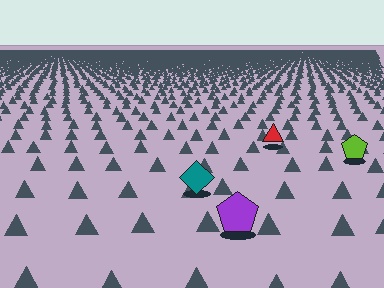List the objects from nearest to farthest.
From nearest to farthest: the purple pentagon, the teal diamond, the lime pentagon, the red triangle.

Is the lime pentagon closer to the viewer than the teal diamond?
No. The teal diamond is closer — you can tell from the texture gradient: the ground texture is coarser near it.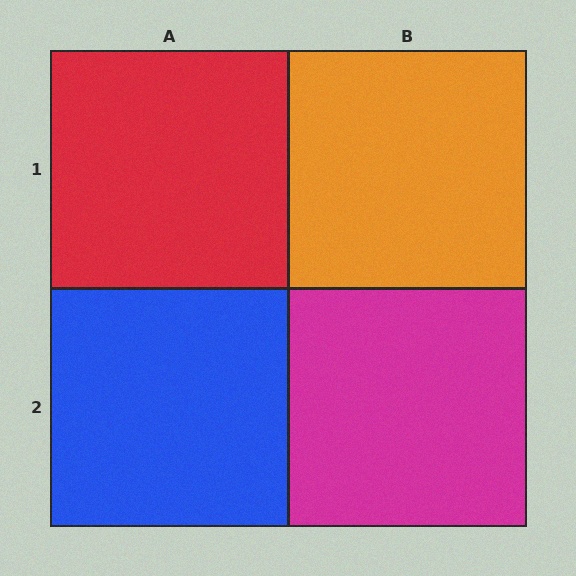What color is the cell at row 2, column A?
Blue.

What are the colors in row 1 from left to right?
Red, orange.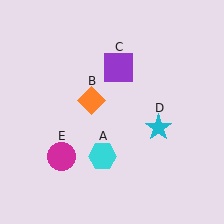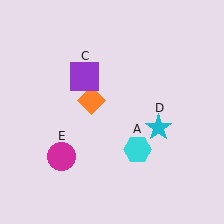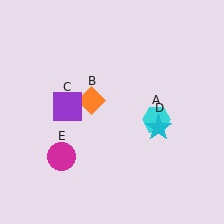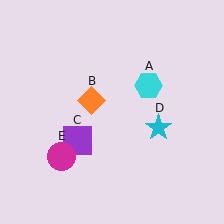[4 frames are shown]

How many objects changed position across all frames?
2 objects changed position: cyan hexagon (object A), purple square (object C).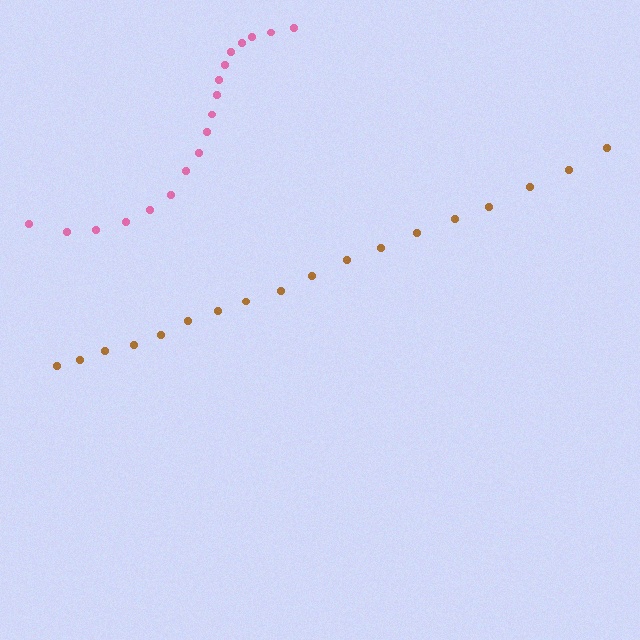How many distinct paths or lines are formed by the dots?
There are 2 distinct paths.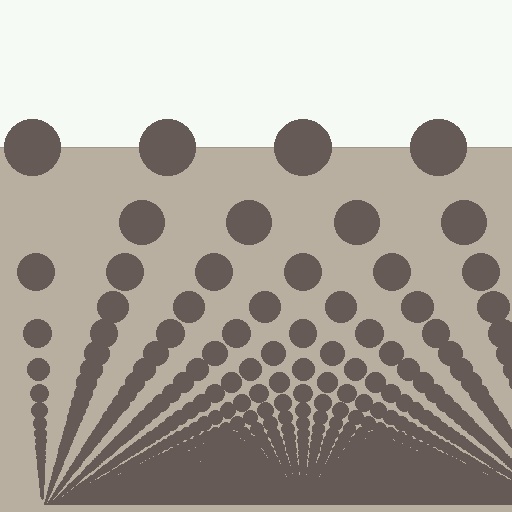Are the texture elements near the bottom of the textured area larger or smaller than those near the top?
Smaller. The gradient is inverted — elements near the bottom are smaller and denser.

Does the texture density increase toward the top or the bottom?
Density increases toward the bottom.